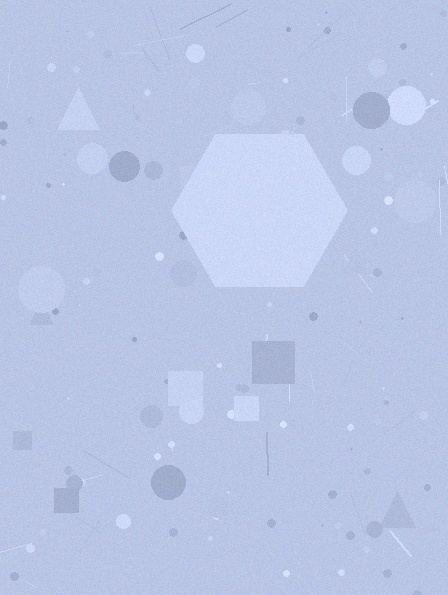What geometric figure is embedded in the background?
A hexagon is embedded in the background.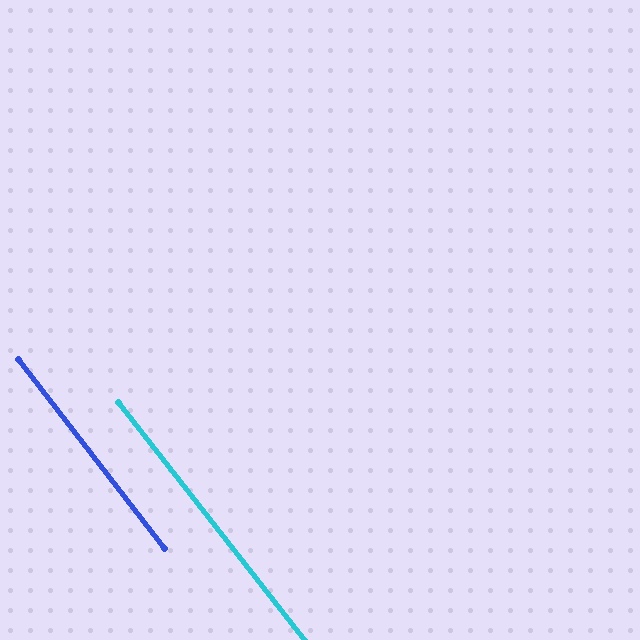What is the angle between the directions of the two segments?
Approximately 0 degrees.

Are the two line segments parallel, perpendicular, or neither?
Parallel — their directions differ by only 0.3°.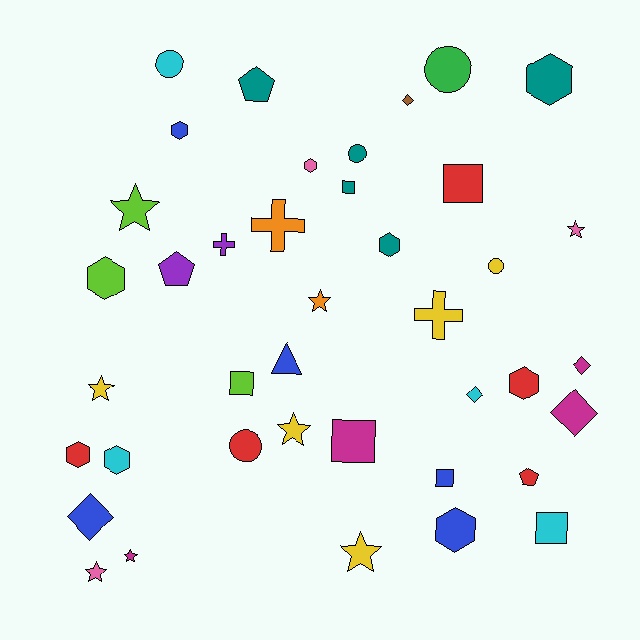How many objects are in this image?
There are 40 objects.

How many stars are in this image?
There are 8 stars.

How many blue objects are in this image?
There are 5 blue objects.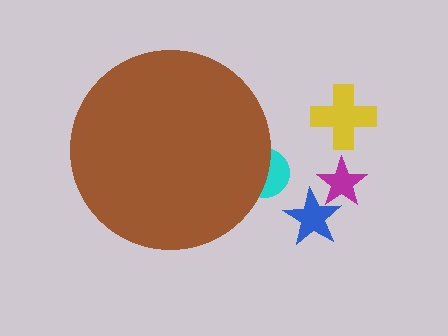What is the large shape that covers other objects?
A brown circle.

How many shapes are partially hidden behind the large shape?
1 shape is partially hidden.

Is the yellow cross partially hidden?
No, the yellow cross is fully visible.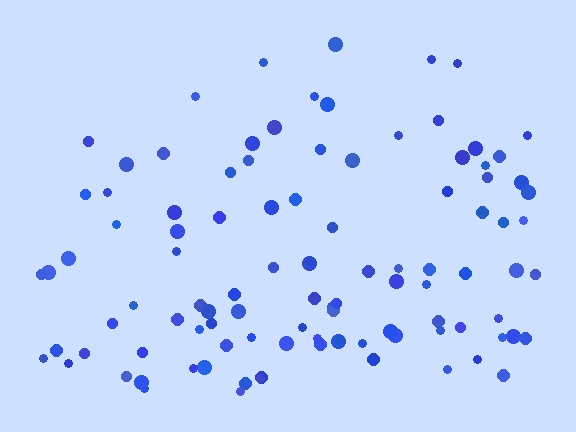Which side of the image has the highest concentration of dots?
The bottom.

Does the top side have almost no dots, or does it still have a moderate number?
Still a moderate number, just noticeably fewer than the bottom.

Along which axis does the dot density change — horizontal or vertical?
Vertical.